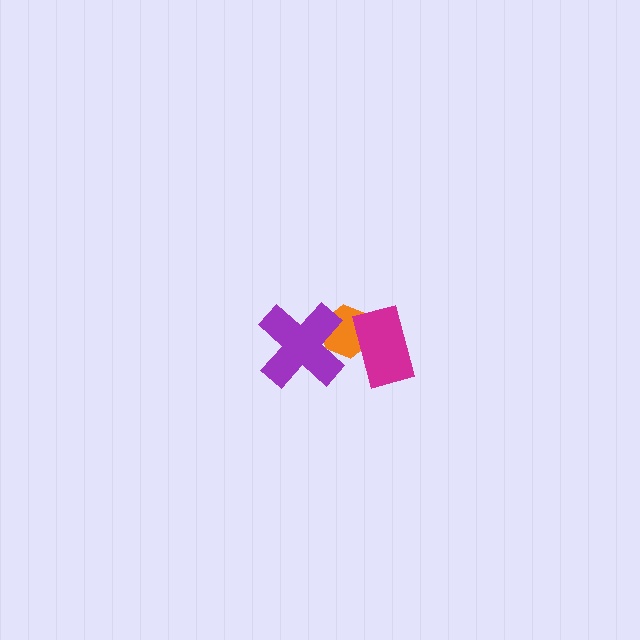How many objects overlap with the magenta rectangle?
1 object overlaps with the magenta rectangle.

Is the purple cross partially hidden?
No, no other shape covers it.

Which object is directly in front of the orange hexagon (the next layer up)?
The magenta rectangle is directly in front of the orange hexagon.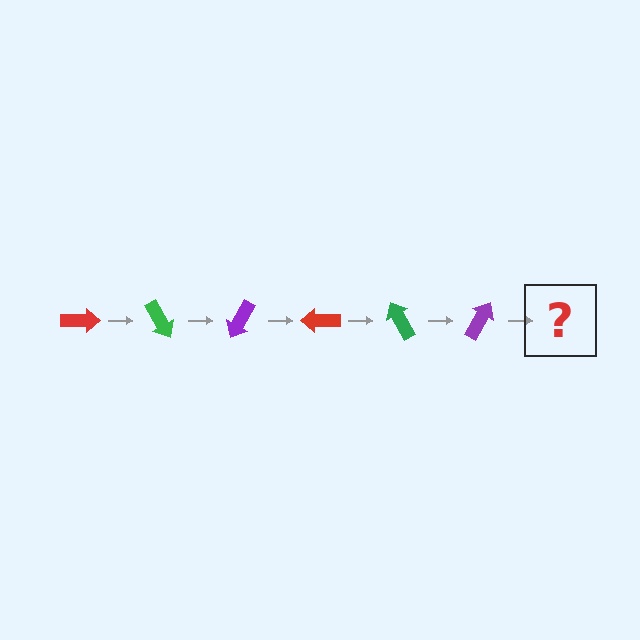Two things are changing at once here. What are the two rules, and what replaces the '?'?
The two rules are that it rotates 60 degrees each step and the color cycles through red, green, and purple. The '?' should be a red arrow, rotated 360 degrees from the start.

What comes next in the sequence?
The next element should be a red arrow, rotated 360 degrees from the start.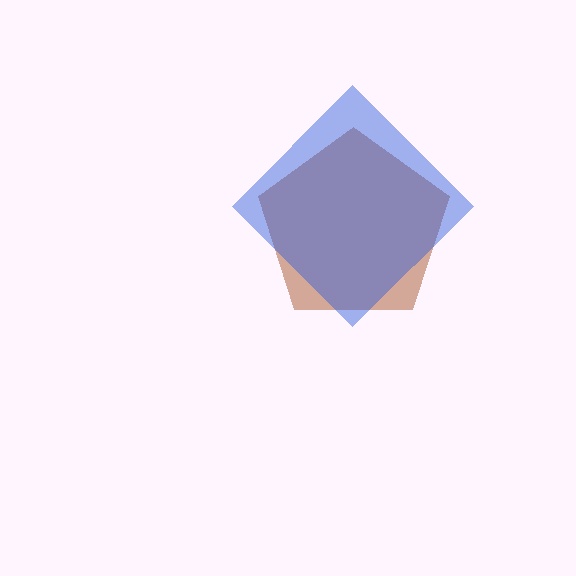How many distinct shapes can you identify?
There are 2 distinct shapes: a brown pentagon, a blue diamond.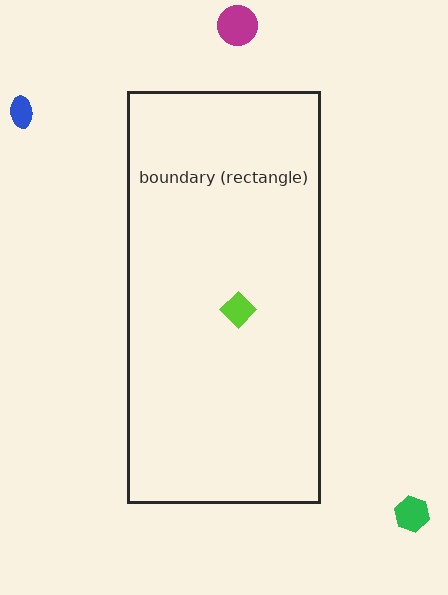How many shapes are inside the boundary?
1 inside, 3 outside.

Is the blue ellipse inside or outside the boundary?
Outside.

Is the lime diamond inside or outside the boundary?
Inside.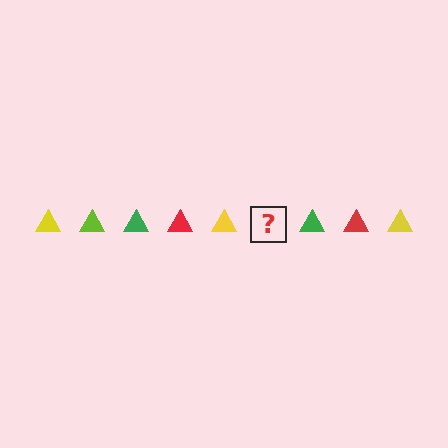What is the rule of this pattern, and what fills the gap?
The rule is that the pattern cycles through yellow, lime, green, red triangles. The gap should be filled with a lime triangle.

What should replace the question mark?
The question mark should be replaced with a lime triangle.